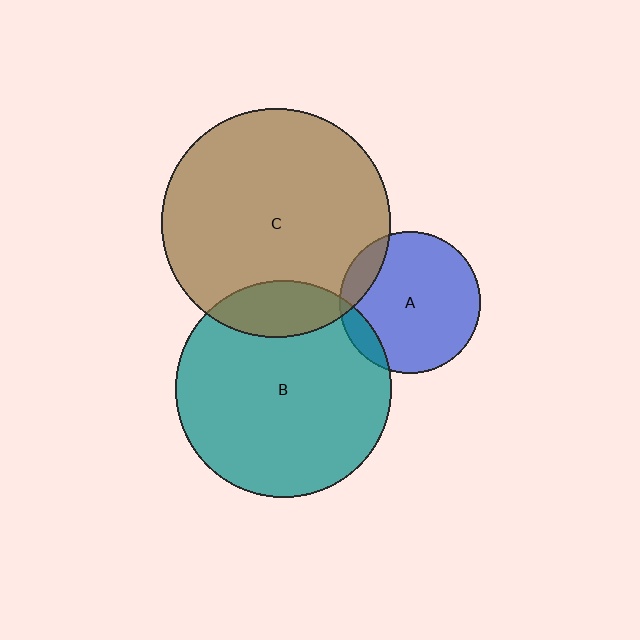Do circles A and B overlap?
Yes.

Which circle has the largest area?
Circle C (brown).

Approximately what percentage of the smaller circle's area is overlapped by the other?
Approximately 10%.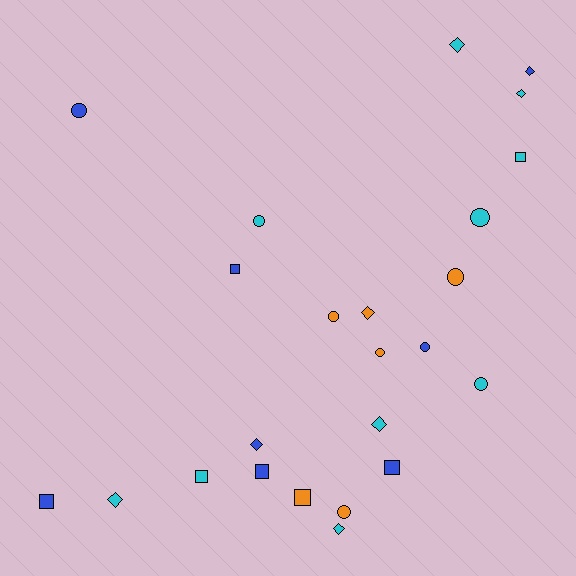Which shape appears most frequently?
Circle, with 9 objects.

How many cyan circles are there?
There are 3 cyan circles.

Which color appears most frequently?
Cyan, with 10 objects.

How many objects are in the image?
There are 24 objects.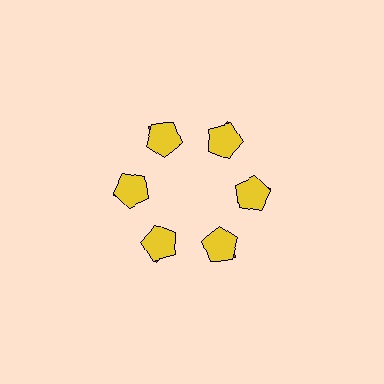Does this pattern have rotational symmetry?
Yes, this pattern has 6-fold rotational symmetry. It looks the same after rotating 60 degrees around the center.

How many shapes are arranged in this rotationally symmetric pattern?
There are 12 shapes, arranged in 6 groups of 2.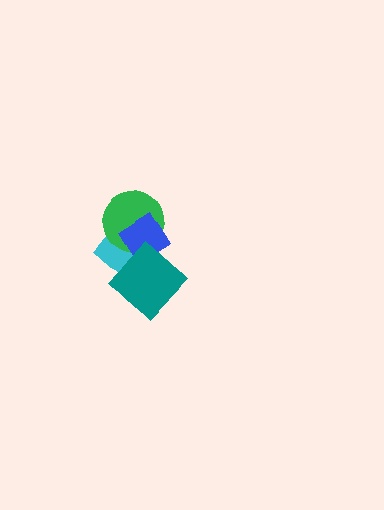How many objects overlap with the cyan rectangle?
3 objects overlap with the cyan rectangle.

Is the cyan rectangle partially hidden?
Yes, it is partially covered by another shape.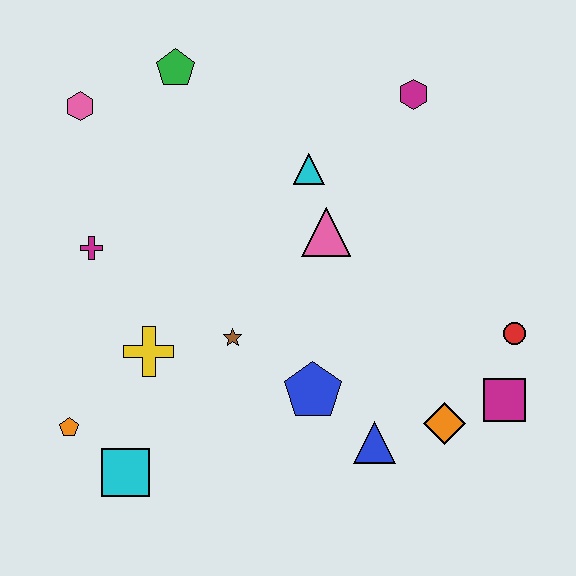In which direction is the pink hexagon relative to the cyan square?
The pink hexagon is above the cyan square.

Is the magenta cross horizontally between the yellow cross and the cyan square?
No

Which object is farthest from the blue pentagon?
The pink hexagon is farthest from the blue pentagon.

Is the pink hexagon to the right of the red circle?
No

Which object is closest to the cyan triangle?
The pink triangle is closest to the cyan triangle.